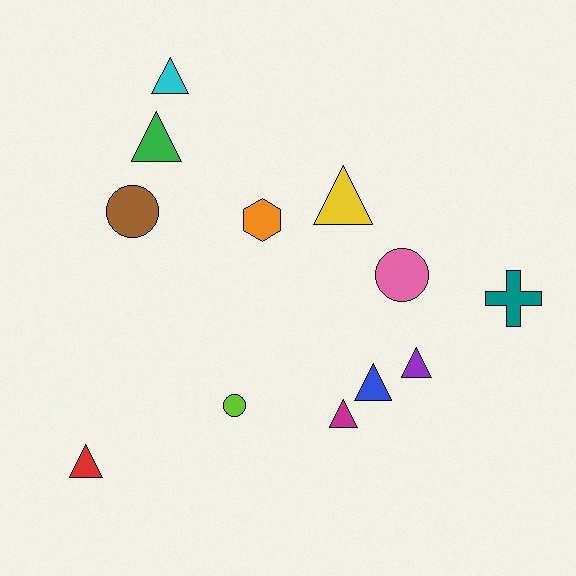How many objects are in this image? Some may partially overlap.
There are 12 objects.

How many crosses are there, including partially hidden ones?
There is 1 cross.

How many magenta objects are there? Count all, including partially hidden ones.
There is 1 magenta object.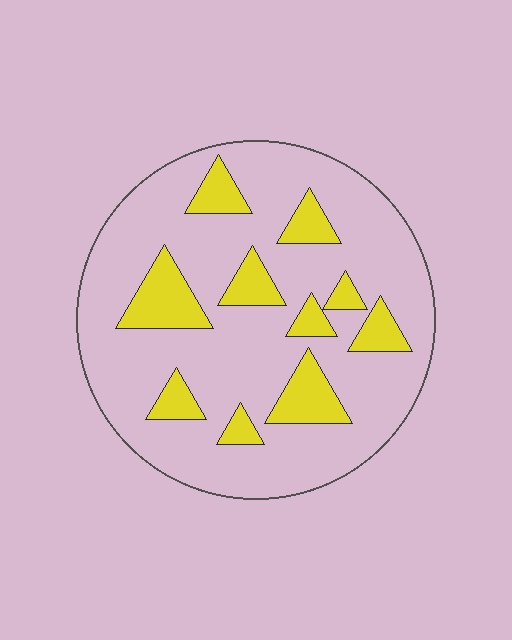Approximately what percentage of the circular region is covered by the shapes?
Approximately 20%.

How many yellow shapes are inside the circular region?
10.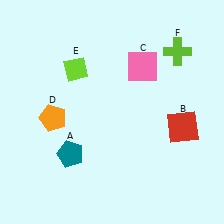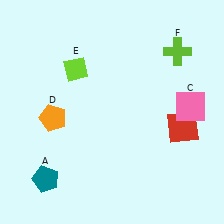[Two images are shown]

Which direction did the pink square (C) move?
The pink square (C) moved right.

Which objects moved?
The objects that moved are: the teal pentagon (A), the pink square (C).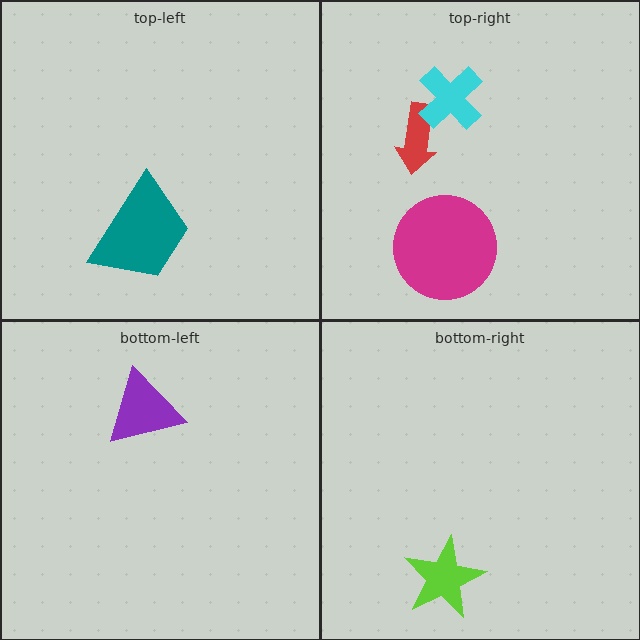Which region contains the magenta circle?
The top-right region.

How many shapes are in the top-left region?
1.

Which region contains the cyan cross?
The top-right region.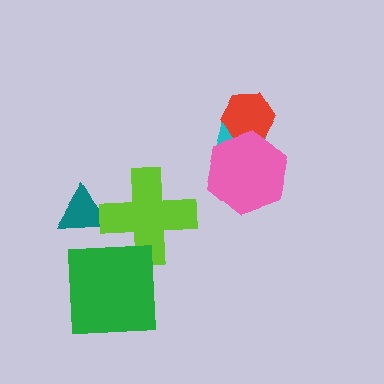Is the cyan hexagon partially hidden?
Yes, it is partially covered by another shape.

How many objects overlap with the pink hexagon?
2 objects overlap with the pink hexagon.